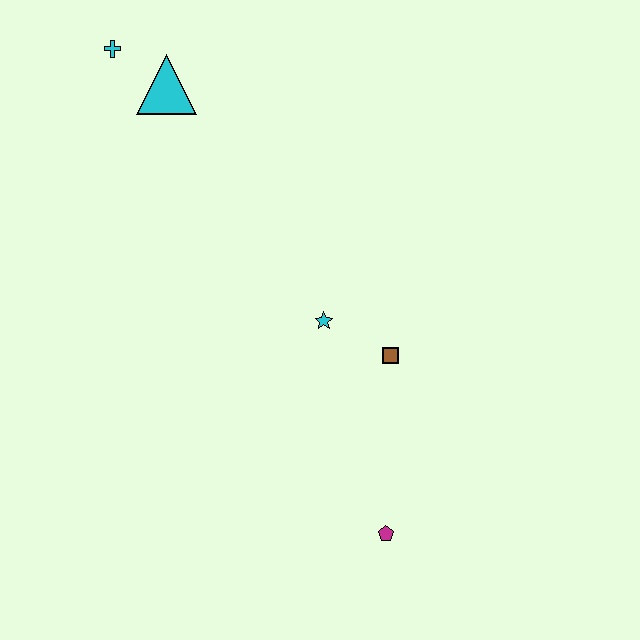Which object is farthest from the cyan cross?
The magenta pentagon is farthest from the cyan cross.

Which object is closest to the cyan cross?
The cyan triangle is closest to the cyan cross.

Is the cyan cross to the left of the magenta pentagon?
Yes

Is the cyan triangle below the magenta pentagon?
No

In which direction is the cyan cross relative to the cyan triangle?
The cyan cross is to the left of the cyan triangle.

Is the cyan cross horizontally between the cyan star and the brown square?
No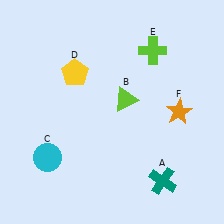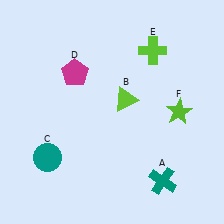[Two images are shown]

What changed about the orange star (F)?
In Image 1, F is orange. In Image 2, it changed to lime.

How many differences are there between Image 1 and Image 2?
There are 3 differences between the two images.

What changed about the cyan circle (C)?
In Image 1, C is cyan. In Image 2, it changed to teal.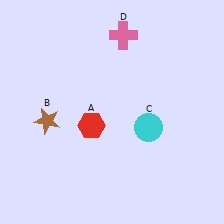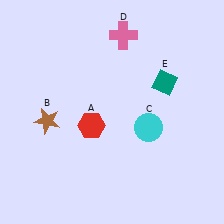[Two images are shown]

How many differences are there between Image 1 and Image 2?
There is 1 difference between the two images.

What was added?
A teal diamond (E) was added in Image 2.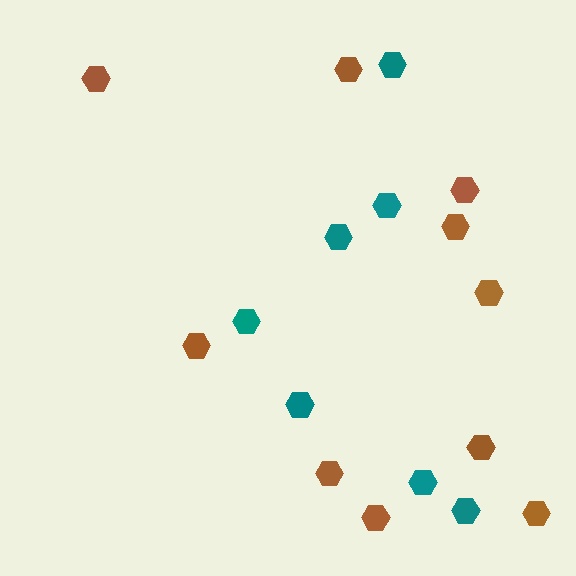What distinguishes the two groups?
There are 2 groups: one group of teal hexagons (7) and one group of brown hexagons (10).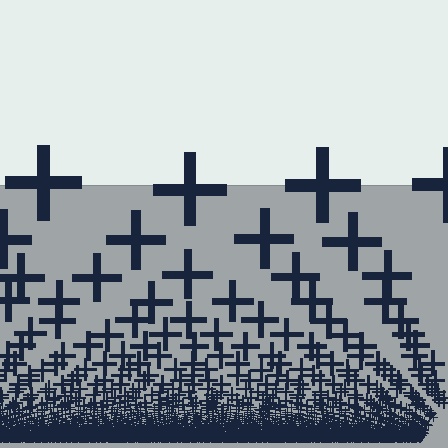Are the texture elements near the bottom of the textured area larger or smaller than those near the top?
Smaller. The gradient is inverted — elements near the bottom are smaller and denser.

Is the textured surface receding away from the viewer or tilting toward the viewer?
The surface appears to tilt toward the viewer. Texture elements get larger and sparser toward the top.